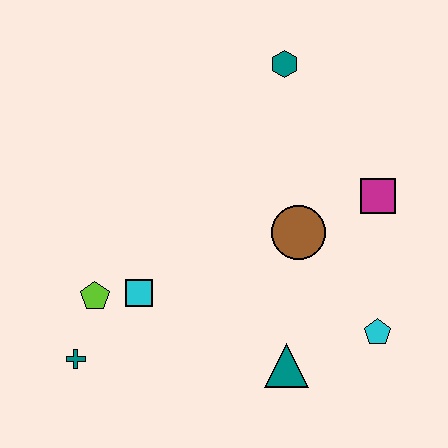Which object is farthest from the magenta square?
The teal cross is farthest from the magenta square.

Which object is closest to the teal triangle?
The cyan pentagon is closest to the teal triangle.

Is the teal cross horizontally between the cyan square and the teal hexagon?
No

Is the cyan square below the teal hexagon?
Yes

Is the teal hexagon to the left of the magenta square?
Yes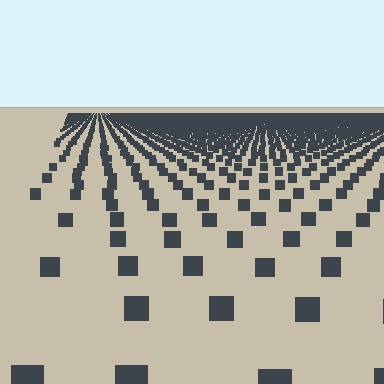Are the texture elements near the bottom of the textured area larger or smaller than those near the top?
Larger. Near the bottom, elements are closer to the viewer and appear at a bigger on-screen size.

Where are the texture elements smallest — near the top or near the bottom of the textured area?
Near the top.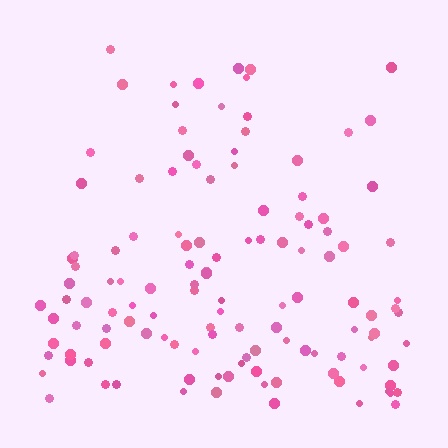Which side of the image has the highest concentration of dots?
The bottom.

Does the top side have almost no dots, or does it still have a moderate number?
Still a moderate number, just noticeably fewer than the bottom.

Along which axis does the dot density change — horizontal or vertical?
Vertical.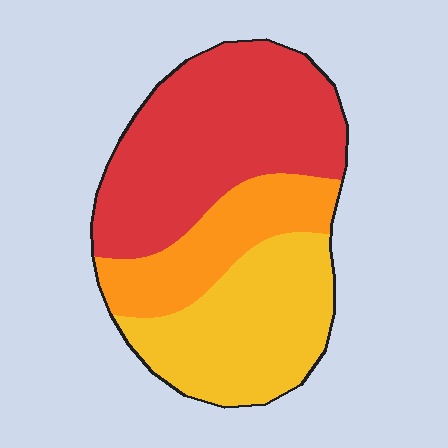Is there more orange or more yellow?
Yellow.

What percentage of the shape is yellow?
Yellow takes up about one third (1/3) of the shape.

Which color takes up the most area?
Red, at roughly 45%.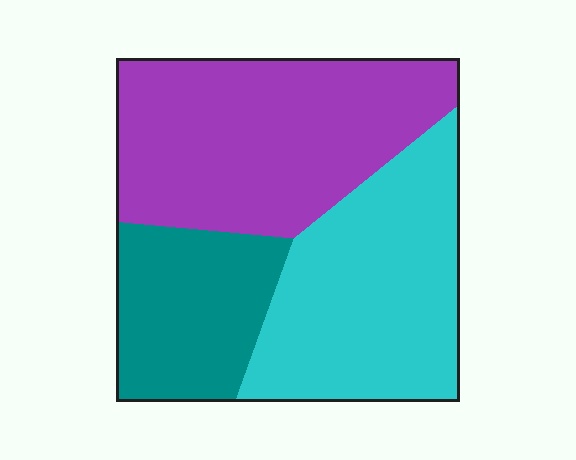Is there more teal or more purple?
Purple.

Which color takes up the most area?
Purple, at roughly 40%.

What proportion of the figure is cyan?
Cyan takes up between a quarter and a half of the figure.